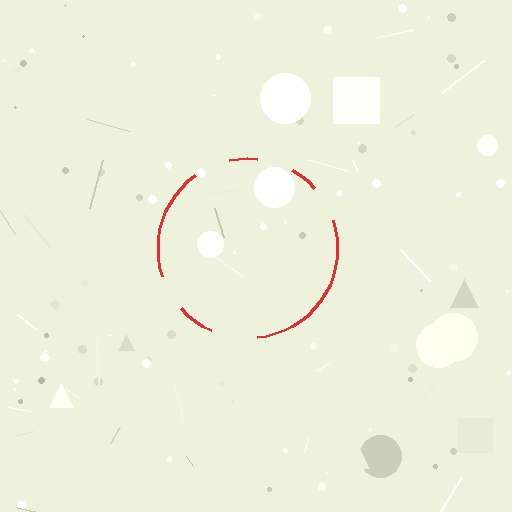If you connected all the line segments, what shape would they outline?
They would outline a circle.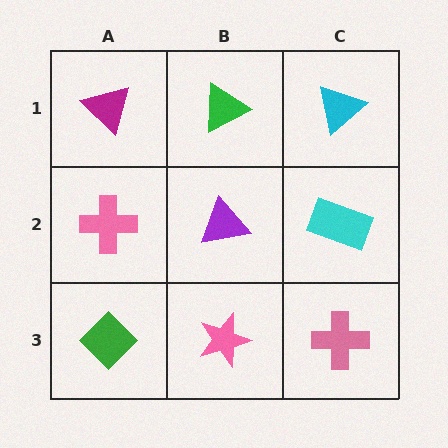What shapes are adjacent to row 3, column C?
A cyan rectangle (row 2, column C), a pink star (row 3, column B).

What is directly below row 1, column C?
A cyan rectangle.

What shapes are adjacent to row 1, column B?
A purple triangle (row 2, column B), a magenta triangle (row 1, column A), a cyan triangle (row 1, column C).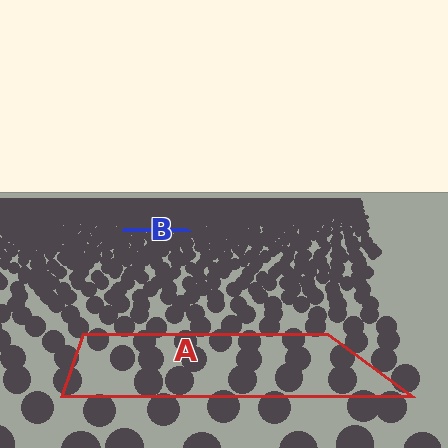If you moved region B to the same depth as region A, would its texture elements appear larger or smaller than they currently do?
They would appear larger. At a closer depth, the same texture elements are projected at a bigger on-screen size.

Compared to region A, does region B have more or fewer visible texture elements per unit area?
Region B has more texture elements per unit area — they are packed more densely because it is farther away.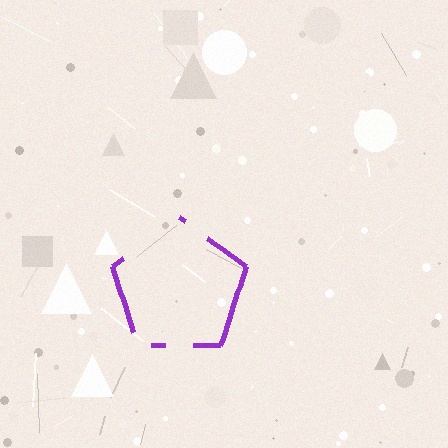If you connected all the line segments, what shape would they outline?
They would outline a pentagon.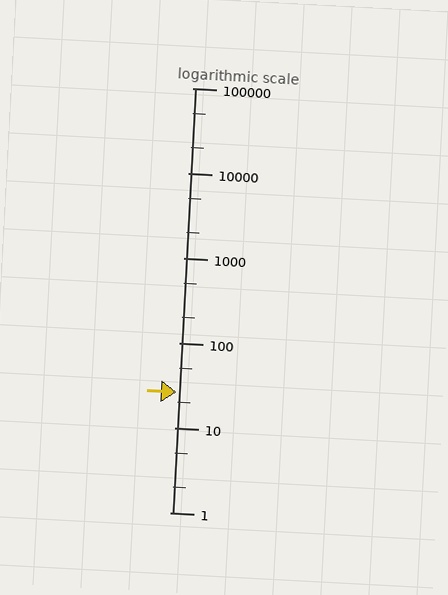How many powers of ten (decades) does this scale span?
The scale spans 5 decades, from 1 to 100000.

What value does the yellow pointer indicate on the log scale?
The pointer indicates approximately 26.